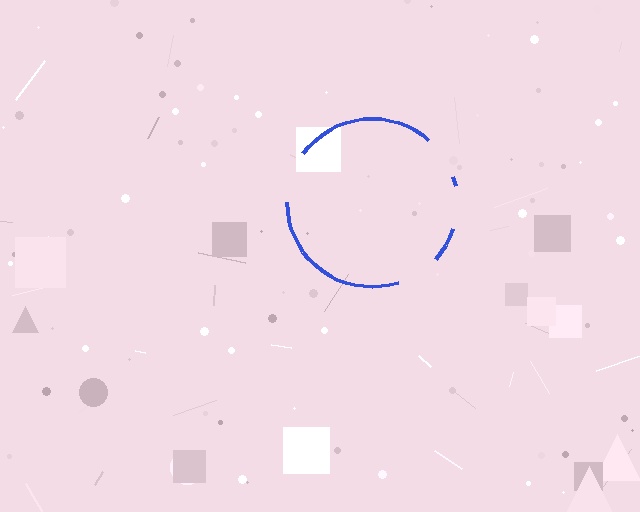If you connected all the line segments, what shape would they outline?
They would outline a circle.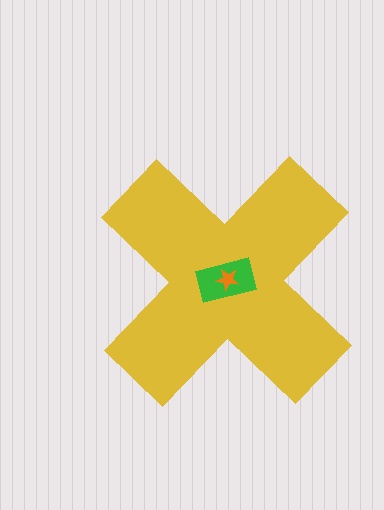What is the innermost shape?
The orange star.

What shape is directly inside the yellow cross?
The green rectangle.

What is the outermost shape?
The yellow cross.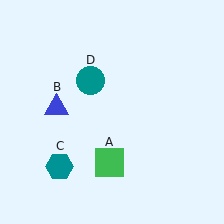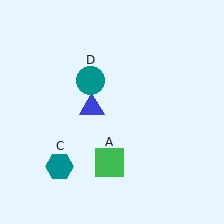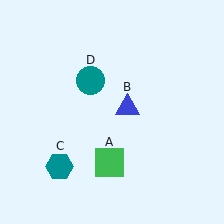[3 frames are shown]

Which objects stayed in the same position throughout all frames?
Green square (object A) and teal hexagon (object C) and teal circle (object D) remained stationary.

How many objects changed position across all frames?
1 object changed position: blue triangle (object B).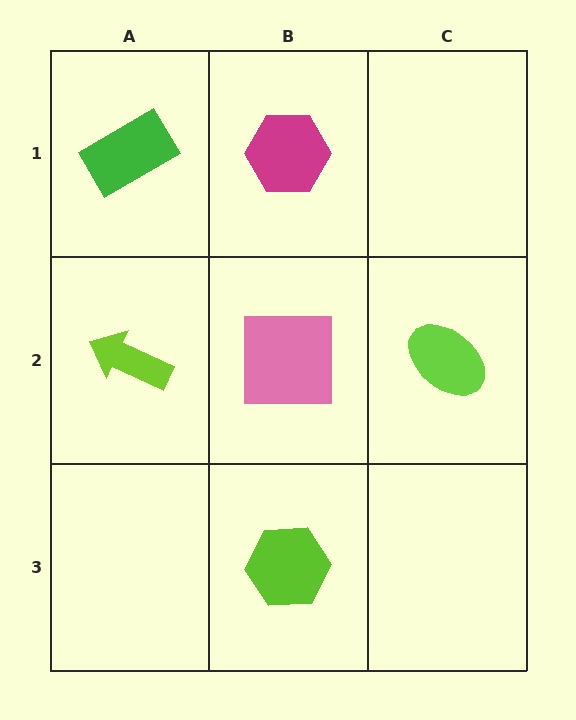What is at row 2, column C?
A lime ellipse.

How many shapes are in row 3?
1 shape.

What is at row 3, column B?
A lime hexagon.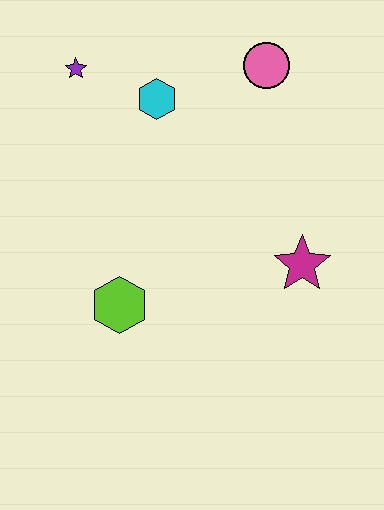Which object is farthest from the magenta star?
The purple star is farthest from the magenta star.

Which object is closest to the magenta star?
The lime hexagon is closest to the magenta star.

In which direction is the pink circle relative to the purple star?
The pink circle is to the right of the purple star.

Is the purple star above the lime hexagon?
Yes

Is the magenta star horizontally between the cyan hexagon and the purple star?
No